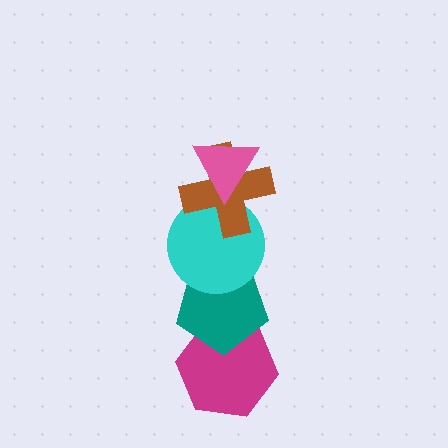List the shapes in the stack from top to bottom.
From top to bottom: the pink triangle, the brown cross, the cyan circle, the teal pentagon, the magenta hexagon.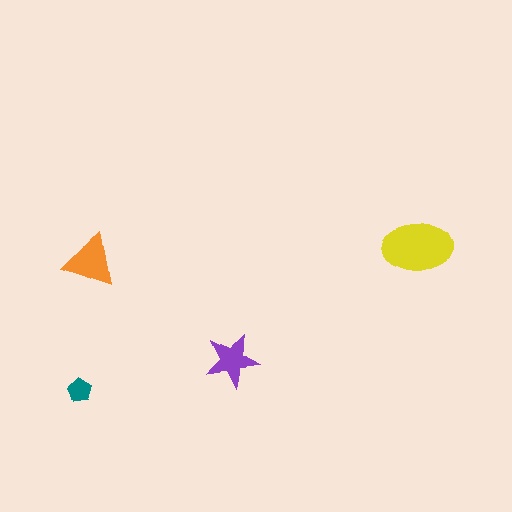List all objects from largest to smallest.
The yellow ellipse, the orange triangle, the purple star, the teal pentagon.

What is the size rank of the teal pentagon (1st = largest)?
4th.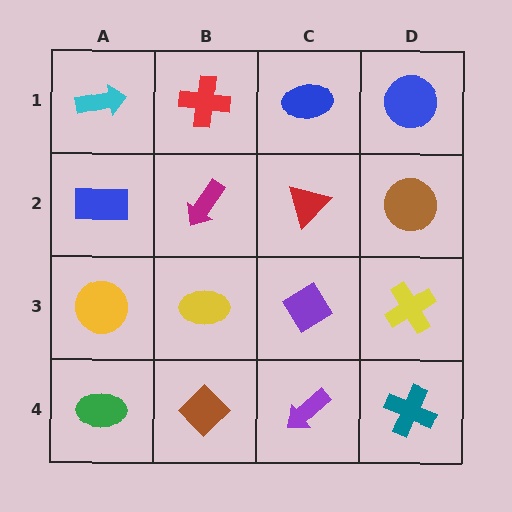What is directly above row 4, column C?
A purple diamond.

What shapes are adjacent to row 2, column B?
A red cross (row 1, column B), a yellow ellipse (row 3, column B), a blue rectangle (row 2, column A), a red triangle (row 2, column C).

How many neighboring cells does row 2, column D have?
3.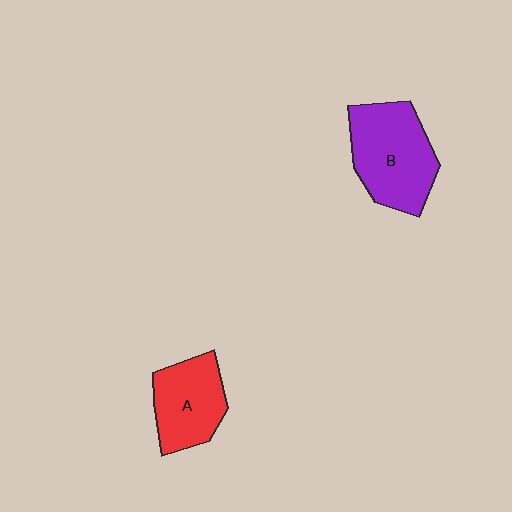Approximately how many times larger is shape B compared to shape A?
Approximately 1.3 times.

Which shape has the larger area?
Shape B (purple).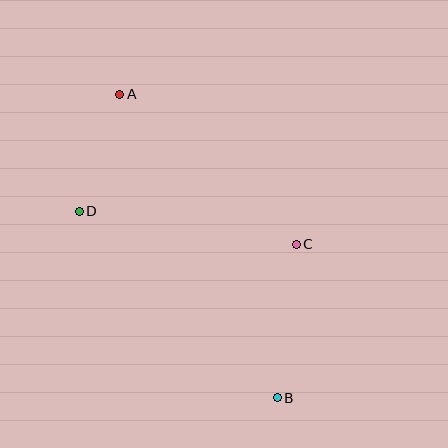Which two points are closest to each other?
Points A and D are closest to each other.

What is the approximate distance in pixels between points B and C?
The distance between B and C is approximately 155 pixels.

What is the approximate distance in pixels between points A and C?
The distance between A and C is approximately 232 pixels.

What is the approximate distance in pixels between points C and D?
The distance between C and D is approximately 220 pixels.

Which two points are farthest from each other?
Points A and B are farthest from each other.